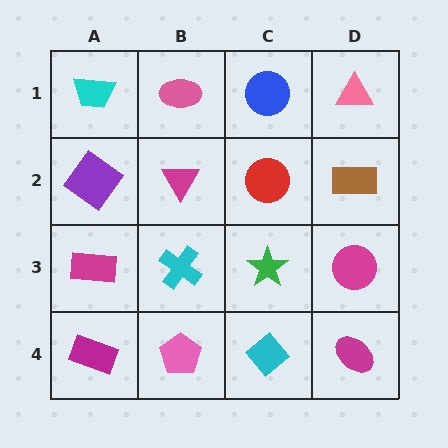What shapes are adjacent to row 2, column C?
A blue circle (row 1, column C), a green star (row 3, column C), a magenta triangle (row 2, column B), a brown rectangle (row 2, column D).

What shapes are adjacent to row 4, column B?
A cyan cross (row 3, column B), a magenta rectangle (row 4, column A), a cyan diamond (row 4, column C).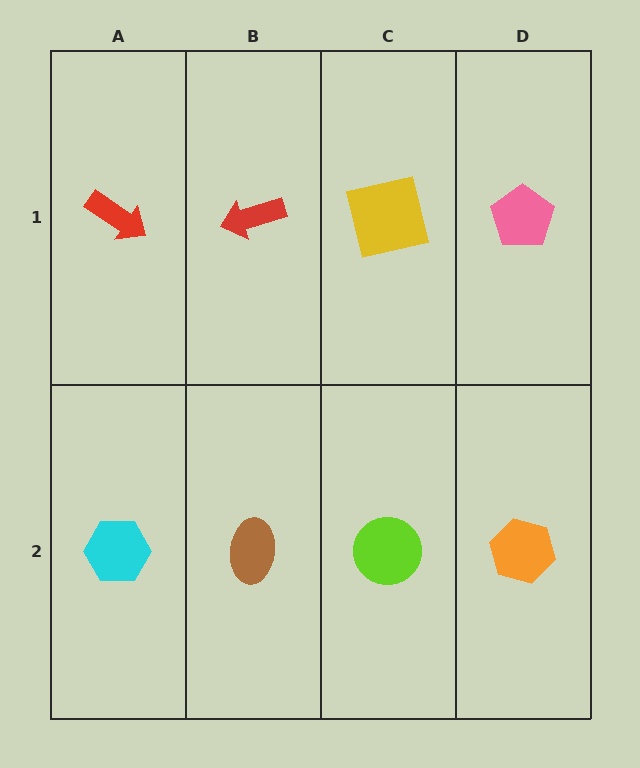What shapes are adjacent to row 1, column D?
An orange hexagon (row 2, column D), a yellow square (row 1, column C).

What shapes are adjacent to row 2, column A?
A red arrow (row 1, column A), a brown ellipse (row 2, column B).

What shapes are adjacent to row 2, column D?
A pink pentagon (row 1, column D), a lime circle (row 2, column C).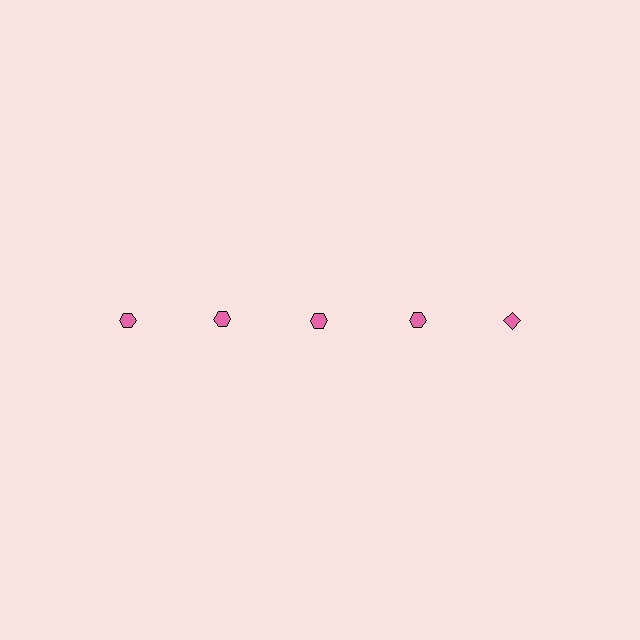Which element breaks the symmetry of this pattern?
The pink diamond in the top row, rightmost column breaks the symmetry. All other shapes are pink hexagons.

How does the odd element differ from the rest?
It has a different shape: diamond instead of hexagon.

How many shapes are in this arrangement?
There are 5 shapes arranged in a grid pattern.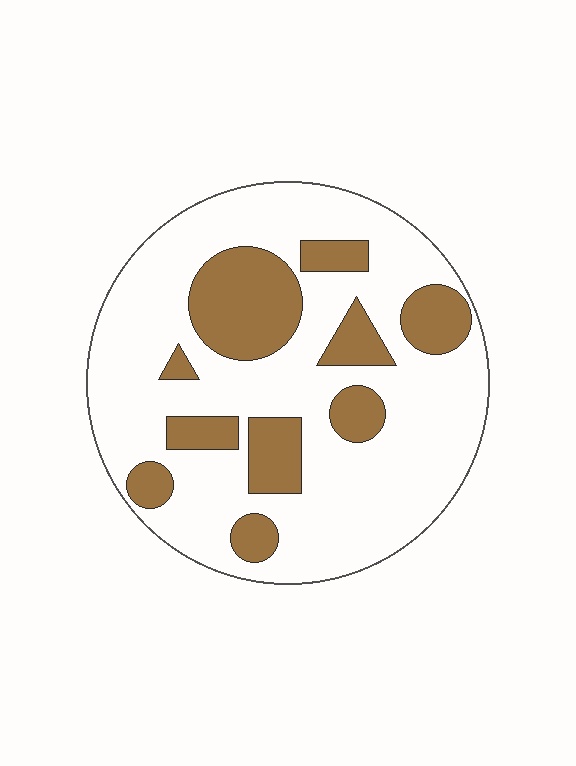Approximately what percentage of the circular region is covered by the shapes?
Approximately 25%.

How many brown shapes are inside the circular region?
10.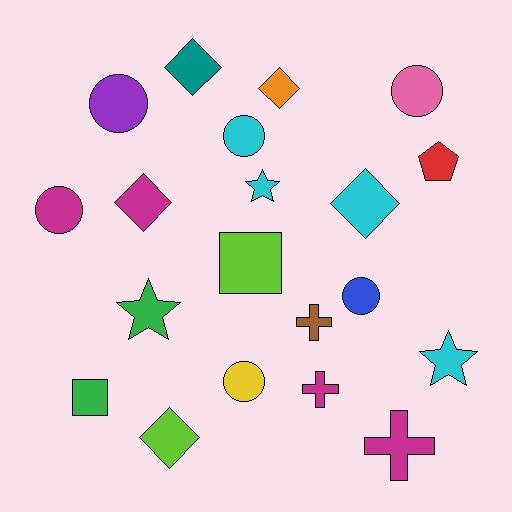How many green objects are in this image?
There are 2 green objects.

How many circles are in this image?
There are 6 circles.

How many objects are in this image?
There are 20 objects.